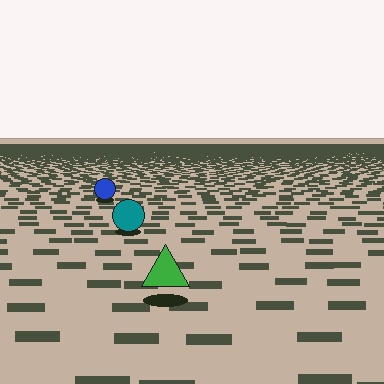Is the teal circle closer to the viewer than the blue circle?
Yes. The teal circle is closer — you can tell from the texture gradient: the ground texture is coarser near it.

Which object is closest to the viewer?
The green triangle is closest. The texture marks near it are larger and more spread out.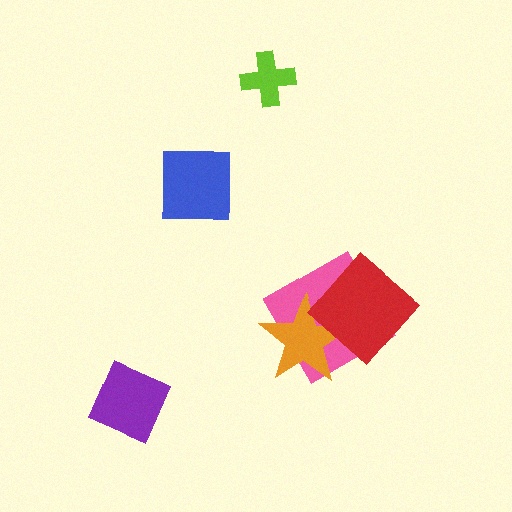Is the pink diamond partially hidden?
Yes, it is partially covered by another shape.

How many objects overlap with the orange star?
2 objects overlap with the orange star.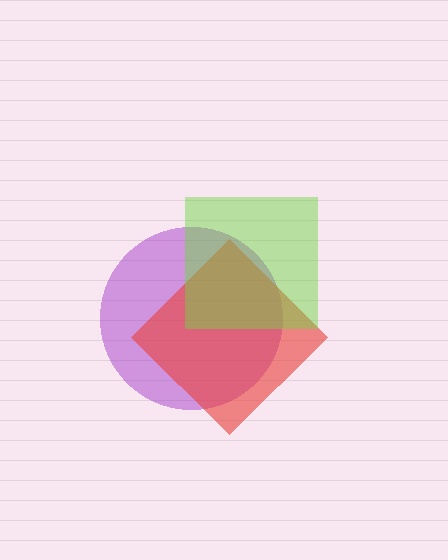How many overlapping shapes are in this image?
There are 3 overlapping shapes in the image.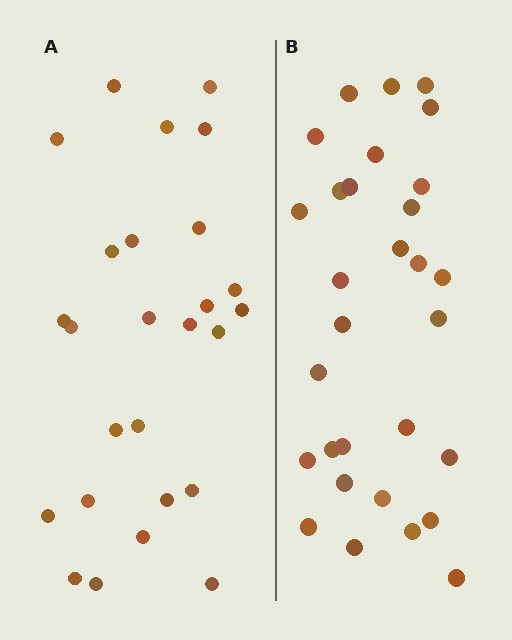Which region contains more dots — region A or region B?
Region B (the right region) has more dots.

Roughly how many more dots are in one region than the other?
Region B has about 4 more dots than region A.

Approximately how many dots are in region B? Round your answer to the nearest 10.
About 30 dots.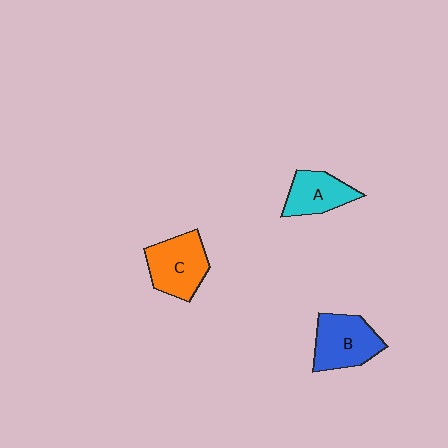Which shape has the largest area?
Shape C (orange).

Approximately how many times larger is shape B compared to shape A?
Approximately 1.3 times.